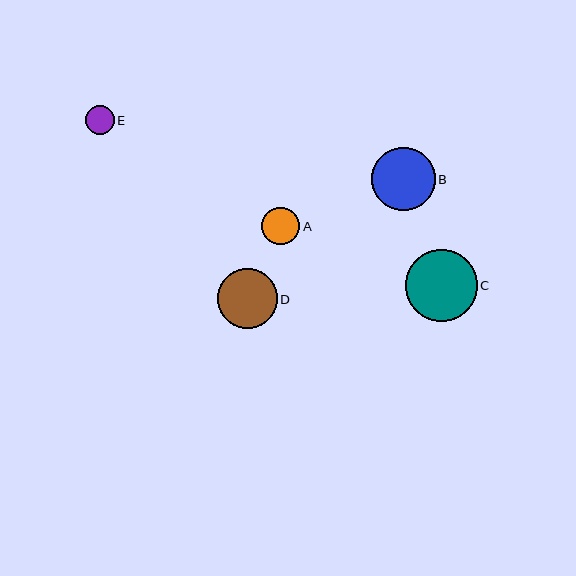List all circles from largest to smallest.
From largest to smallest: C, B, D, A, E.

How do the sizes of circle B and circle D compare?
Circle B and circle D are approximately the same size.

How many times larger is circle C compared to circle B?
Circle C is approximately 1.1 times the size of circle B.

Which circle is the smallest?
Circle E is the smallest with a size of approximately 29 pixels.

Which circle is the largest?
Circle C is the largest with a size of approximately 72 pixels.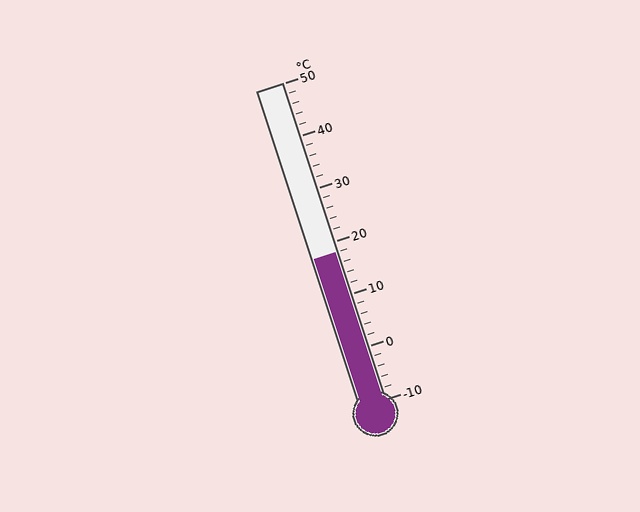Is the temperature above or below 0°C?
The temperature is above 0°C.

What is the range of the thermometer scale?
The thermometer scale ranges from -10°C to 50°C.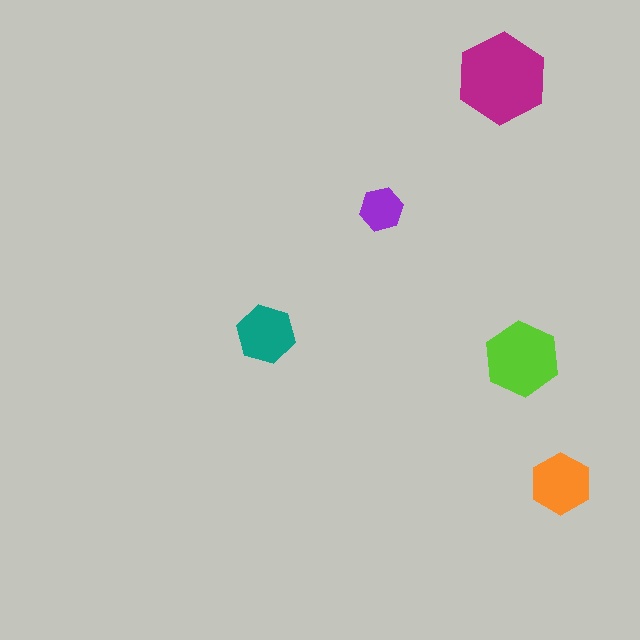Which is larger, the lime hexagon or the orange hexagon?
The lime one.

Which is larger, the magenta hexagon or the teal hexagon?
The magenta one.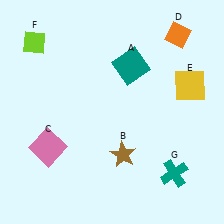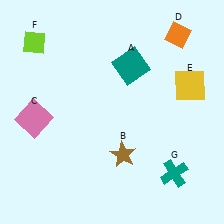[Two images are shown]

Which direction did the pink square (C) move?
The pink square (C) moved up.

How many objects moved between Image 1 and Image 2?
1 object moved between the two images.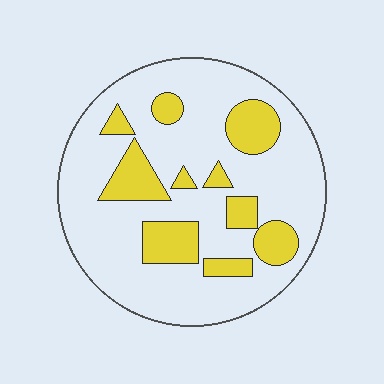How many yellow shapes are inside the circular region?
10.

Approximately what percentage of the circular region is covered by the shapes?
Approximately 25%.